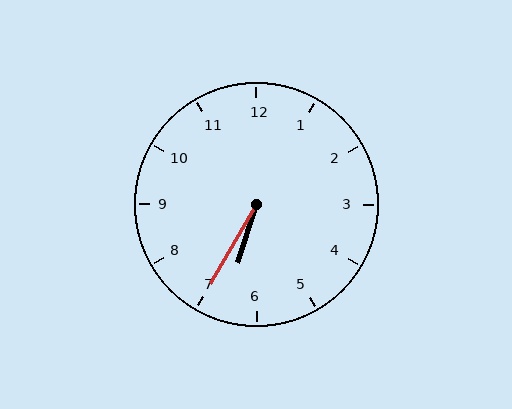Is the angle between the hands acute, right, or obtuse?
It is acute.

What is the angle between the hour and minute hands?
Approximately 12 degrees.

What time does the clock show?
6:35.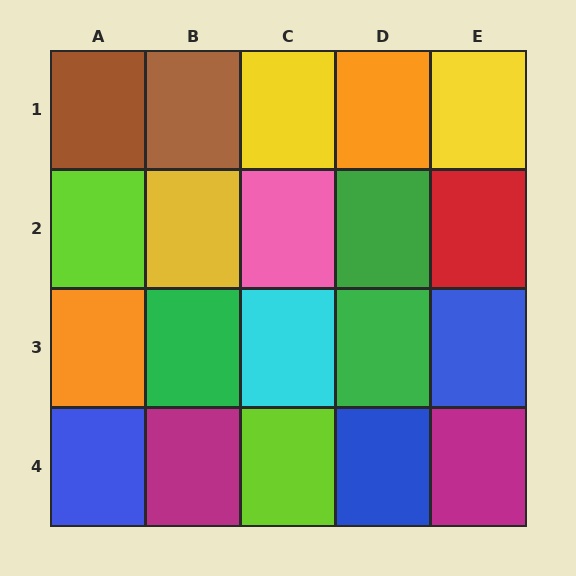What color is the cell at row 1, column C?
Yellow.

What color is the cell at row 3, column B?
Green.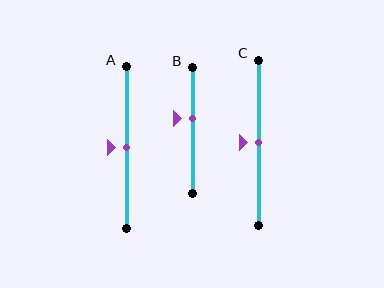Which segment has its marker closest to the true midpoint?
Segment A has its marker closest to the true midpoint.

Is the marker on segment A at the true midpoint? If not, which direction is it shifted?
Yes, the marker on segment A is at the true midpoint.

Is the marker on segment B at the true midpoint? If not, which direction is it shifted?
No, the marker on segment B is shifted upward by about 10% of the segment length.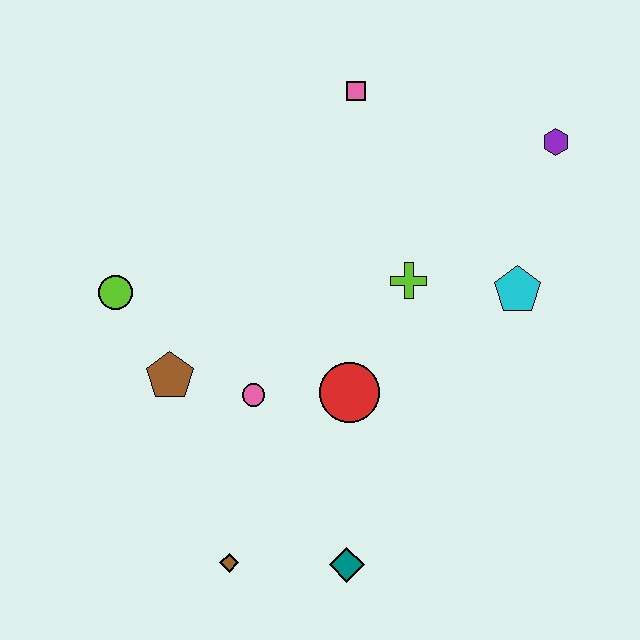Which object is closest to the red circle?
The pink circle is closest to the red circle.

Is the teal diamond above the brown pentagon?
No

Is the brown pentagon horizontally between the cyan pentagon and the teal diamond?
No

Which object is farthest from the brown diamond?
The purple hexagon is farthest from the brown diamond.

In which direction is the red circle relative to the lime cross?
The red circle is below the lime cross.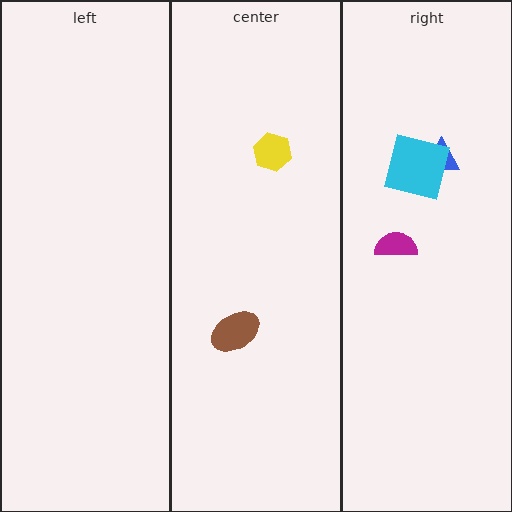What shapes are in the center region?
The brown ellipse, the yellow hexagon.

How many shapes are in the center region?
2.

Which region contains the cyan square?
The right region.